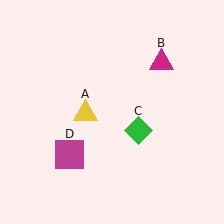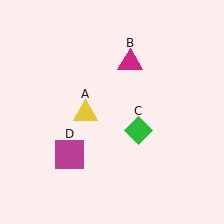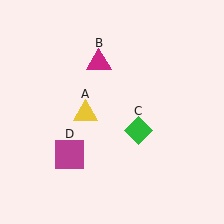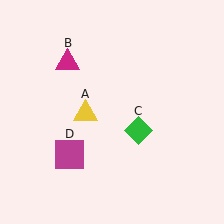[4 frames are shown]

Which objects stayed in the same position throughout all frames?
Yellow triangle (object A) and green diamond (object C) and magenta square (object D) remained stationary.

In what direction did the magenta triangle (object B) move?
The magenta triangle (object B) moved left.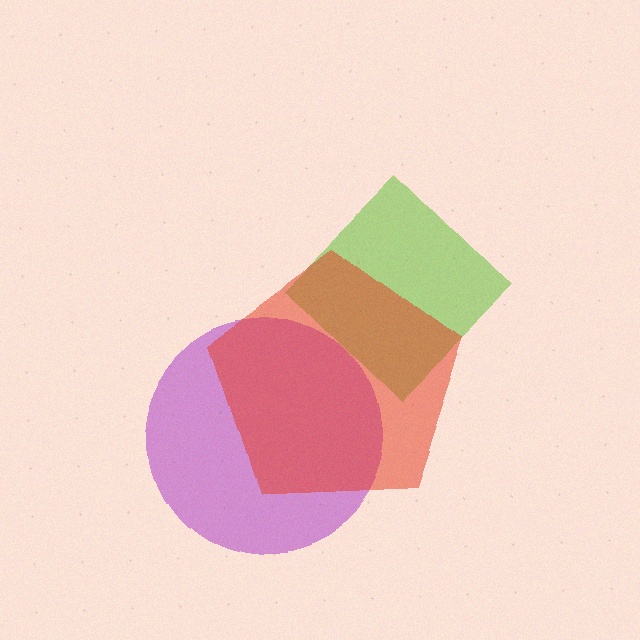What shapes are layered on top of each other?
The layered shapes are: a lime diamond, a purple circle, a red pentagon.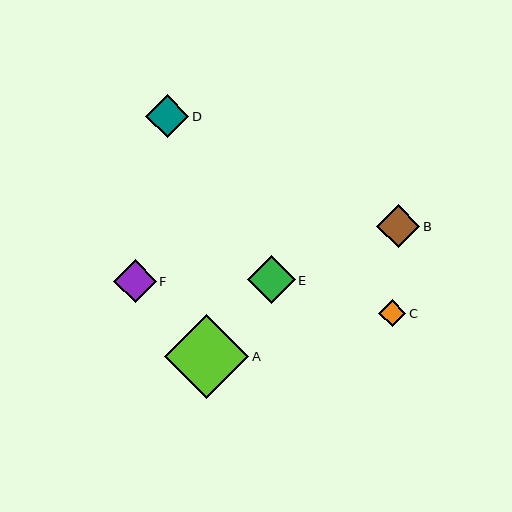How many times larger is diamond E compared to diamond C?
Diamond E is approximately 1.8 times the size of diamond C.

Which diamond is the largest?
Diamond A is the largest with a size of approximately 84 pixels.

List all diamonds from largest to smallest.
From largest to smallest: A, E, B, D, F, C.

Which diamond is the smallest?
Diamond C is the smallest with a size of approximately 27 pixels.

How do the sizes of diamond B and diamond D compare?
Diamond B and diamond D are approximately the same size.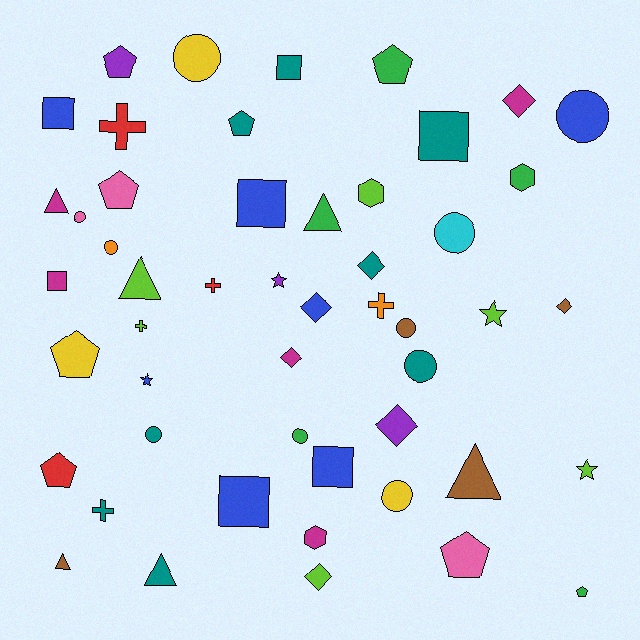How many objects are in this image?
There are 50 objects.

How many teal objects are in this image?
There are 8 teal objects.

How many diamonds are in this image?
There are 7 diamonds.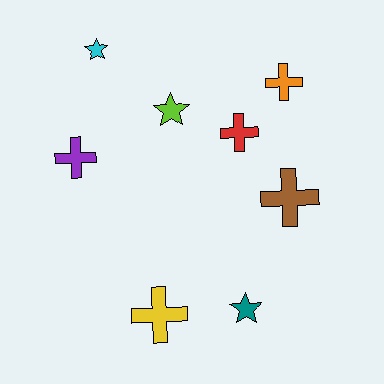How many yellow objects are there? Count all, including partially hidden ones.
There is 1 yellow object.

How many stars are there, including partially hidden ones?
There are 3 stars.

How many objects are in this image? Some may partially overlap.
There are 8 objects.